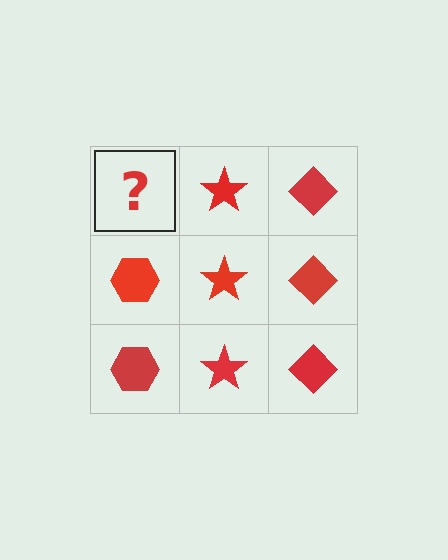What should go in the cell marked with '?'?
The missing cell should contain a red hexagon.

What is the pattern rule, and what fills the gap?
The rule is that each column has a consistent shape. The gap should be filled with a red hexagon.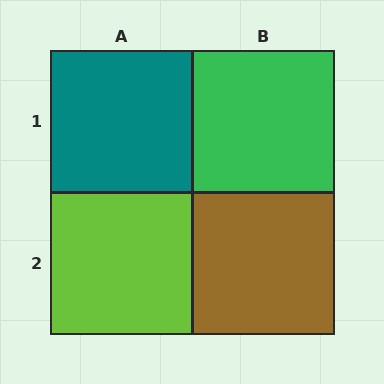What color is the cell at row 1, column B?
Green.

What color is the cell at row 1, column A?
Teal.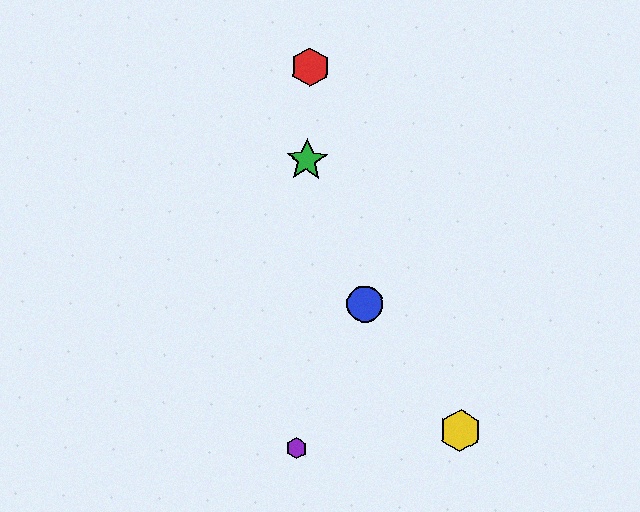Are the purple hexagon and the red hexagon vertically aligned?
Yes, both are at x≈296.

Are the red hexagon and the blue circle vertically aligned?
No, the red hexagon is at x≈310 and the blue circle is at x≈365.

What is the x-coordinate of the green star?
The green star is at x≈307.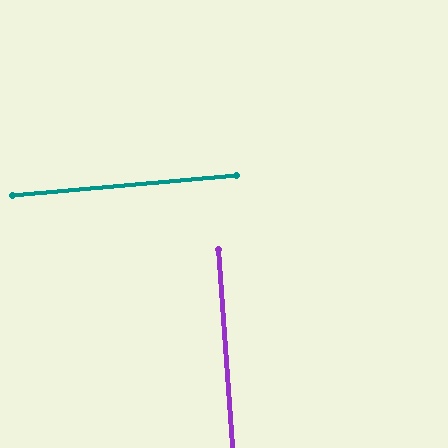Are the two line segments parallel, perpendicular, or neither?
Perpendicular — they meet at approximately 89°.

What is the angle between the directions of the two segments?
Approximately 89 degrees.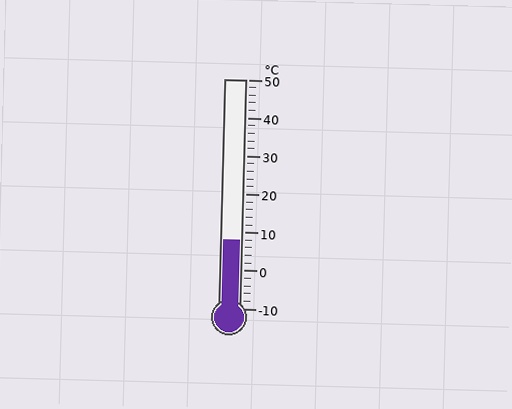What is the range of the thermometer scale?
The thermometer scale ranges from -10°C to 50°C.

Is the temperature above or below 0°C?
The temperature is above 0°C.